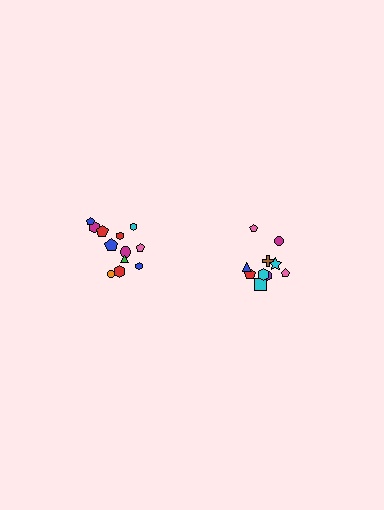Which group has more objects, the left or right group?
The left group.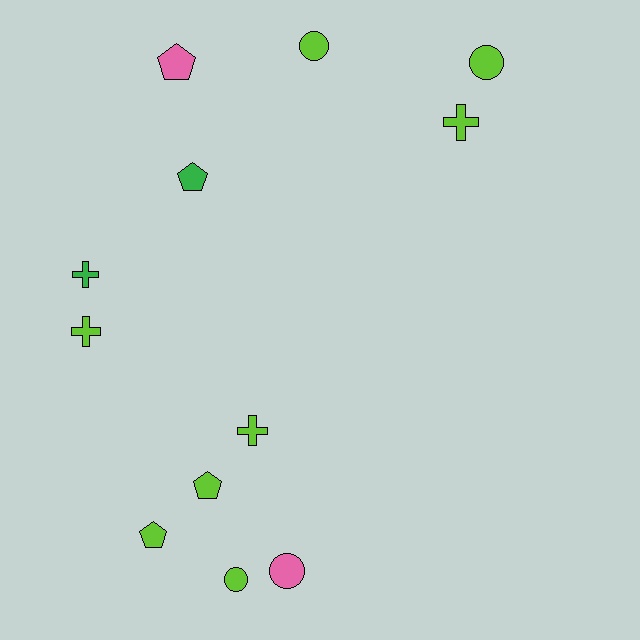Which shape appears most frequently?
Circle, with 4 objects.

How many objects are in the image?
There are 12 objects.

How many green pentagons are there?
There is 1 green pentagon.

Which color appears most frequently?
Lime, with 8 objects.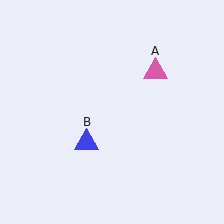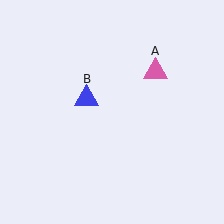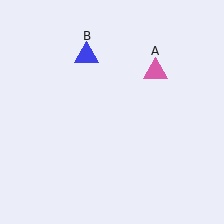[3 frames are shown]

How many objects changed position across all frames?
1 object changed position: blue triangle (object B).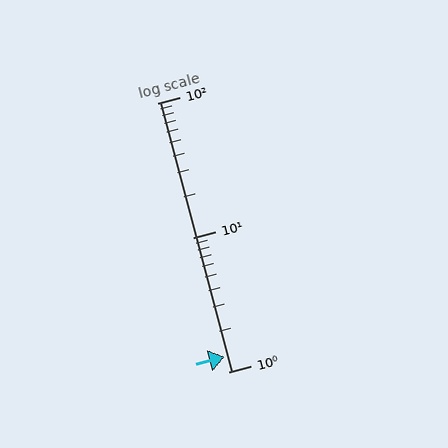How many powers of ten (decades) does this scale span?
The scale spans 2 decades, from 1 to 100.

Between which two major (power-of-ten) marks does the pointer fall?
The pointer is between 1 and 10.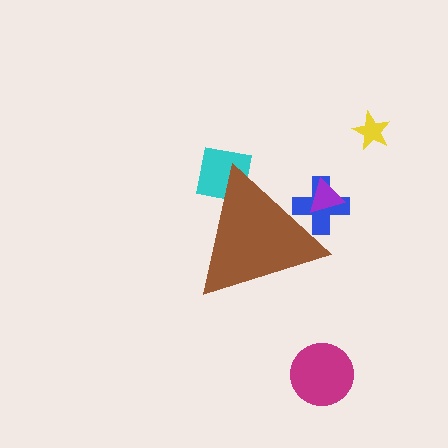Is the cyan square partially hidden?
Yes, the cyan square is partially hidden behind the brown triangle.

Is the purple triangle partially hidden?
Yes, the purple triangle is partially hidden behind the brown triangle.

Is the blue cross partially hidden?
Yes, the blue cross is partially hidden behind the brown triangle.